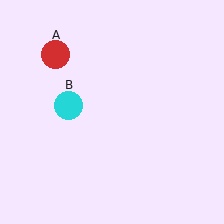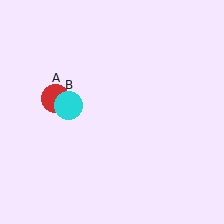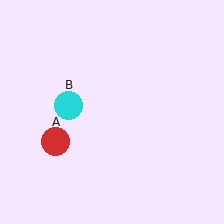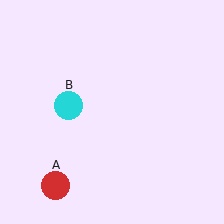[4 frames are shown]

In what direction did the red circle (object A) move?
The red circle (object A) moved down.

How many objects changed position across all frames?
1 object changed position: red circle (object A).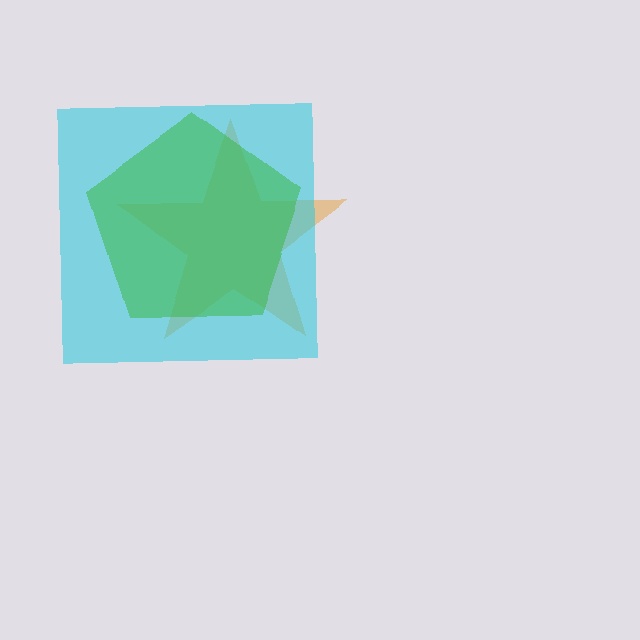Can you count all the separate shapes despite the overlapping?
Yes, there are 3 separate shapes.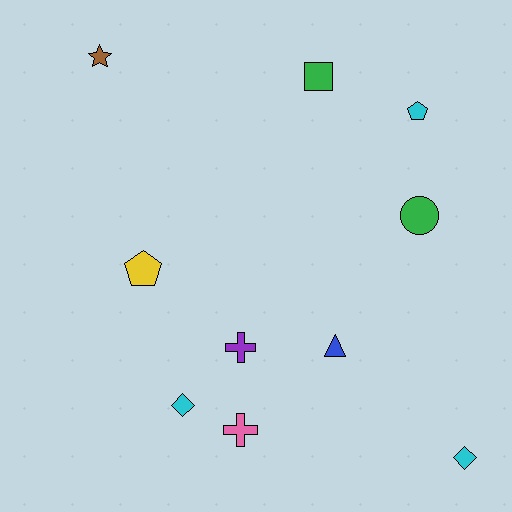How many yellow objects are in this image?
There is 1 yellow object.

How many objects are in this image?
There are 10 objects.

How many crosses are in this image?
There are 2 crosses.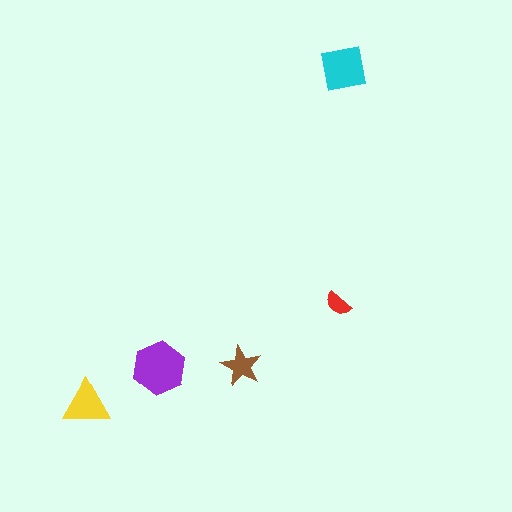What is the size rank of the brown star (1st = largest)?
4th.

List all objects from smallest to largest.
The red semicircle, the brown star, the yellow triangle, the cyan square, the purple hexagon.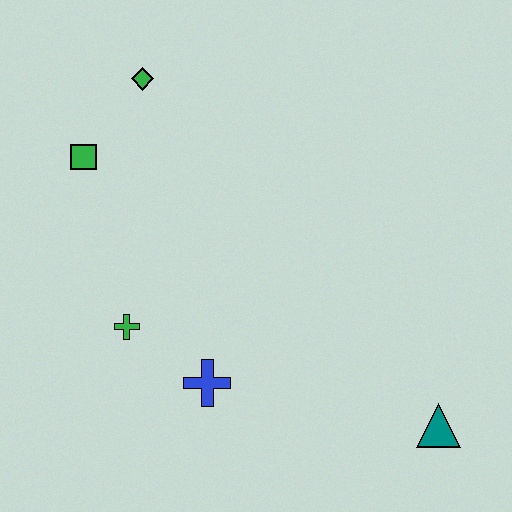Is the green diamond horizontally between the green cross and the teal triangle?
Yes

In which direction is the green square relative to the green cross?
The green square is above the green cross.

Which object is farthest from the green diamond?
The teal triangle is farthest from the green diamond.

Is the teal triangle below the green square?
Yes